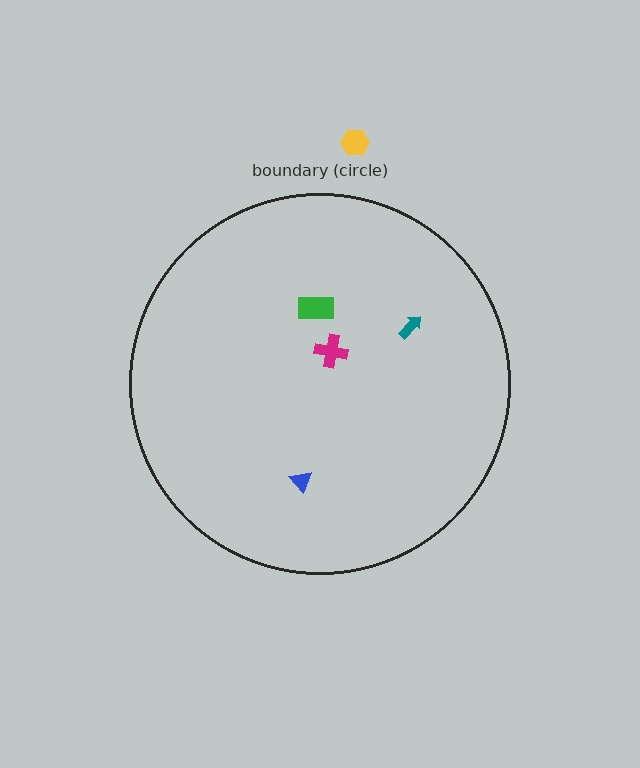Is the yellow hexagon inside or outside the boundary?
Outside.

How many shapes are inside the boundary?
4 inside, 1 outside.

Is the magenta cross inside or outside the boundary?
Inside.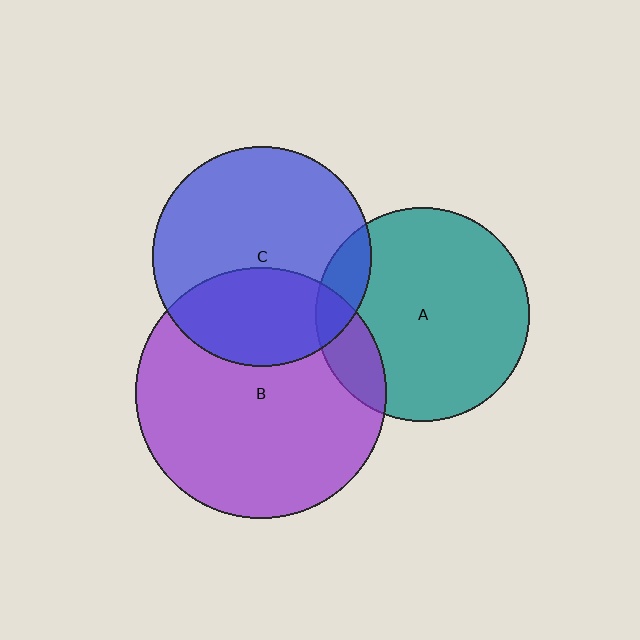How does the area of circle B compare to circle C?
Approximately 1.3 times.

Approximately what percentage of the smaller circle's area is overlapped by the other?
Approximately 15%.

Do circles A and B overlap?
Yes.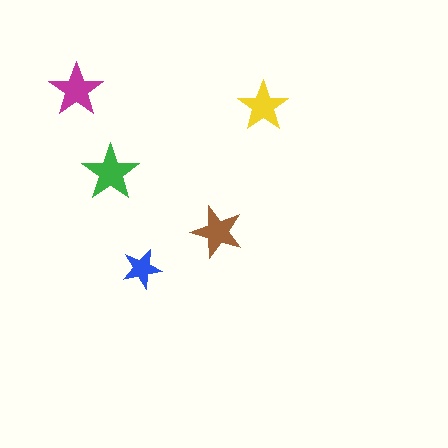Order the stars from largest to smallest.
the green one, the magenta one, the brown one, the yellow one, the blue one.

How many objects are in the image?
There are 5 objects in the image.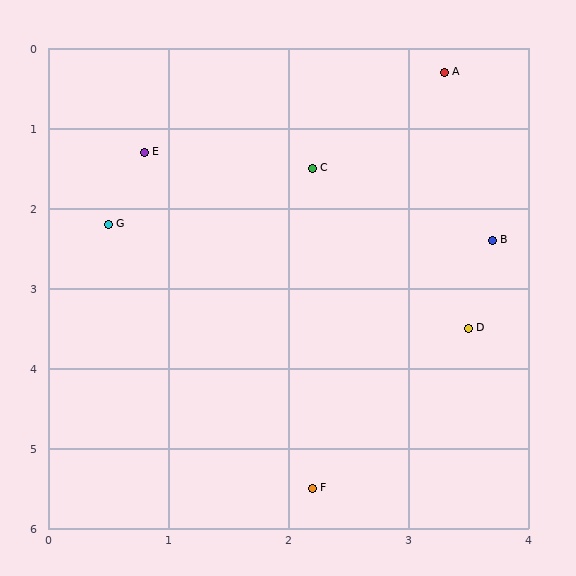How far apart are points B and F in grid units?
Points B and F are about 3.4 grid units apart.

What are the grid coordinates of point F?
Point F is at approximately (2.2, 5.5).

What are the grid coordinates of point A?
Point A is at approximately (3.3, 0.3).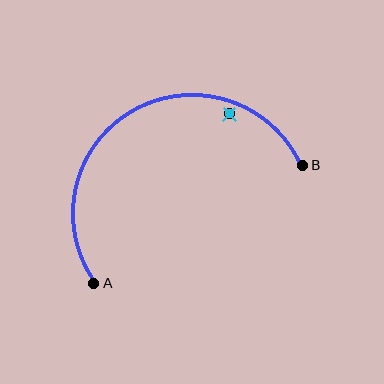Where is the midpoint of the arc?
The arc midpoint is the point on the curve farthest from the straight line joining A and B. It sits above that line.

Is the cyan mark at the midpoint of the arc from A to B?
No — the cyan mark does not lie on the arc at all. It sits slightly inside the curve.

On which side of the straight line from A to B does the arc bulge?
The arc bulges above the straight line connecting A and B.